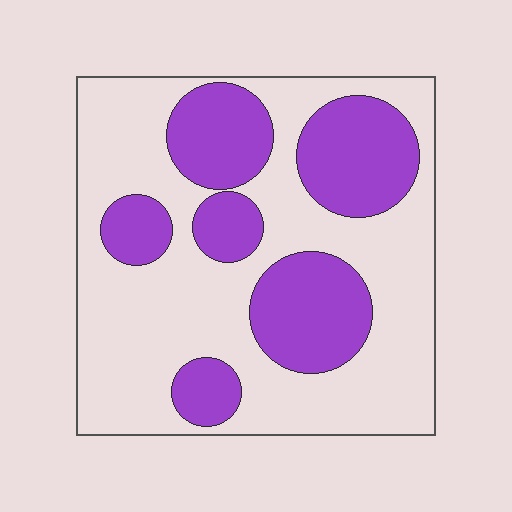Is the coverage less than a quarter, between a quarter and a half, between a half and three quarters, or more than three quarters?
Between a quarter and a half.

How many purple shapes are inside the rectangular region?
6.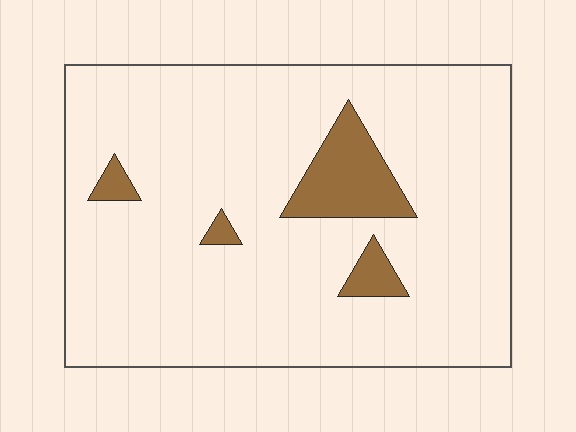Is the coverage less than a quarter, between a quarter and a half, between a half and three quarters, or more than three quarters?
Less than a quarter.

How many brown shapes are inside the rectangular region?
4.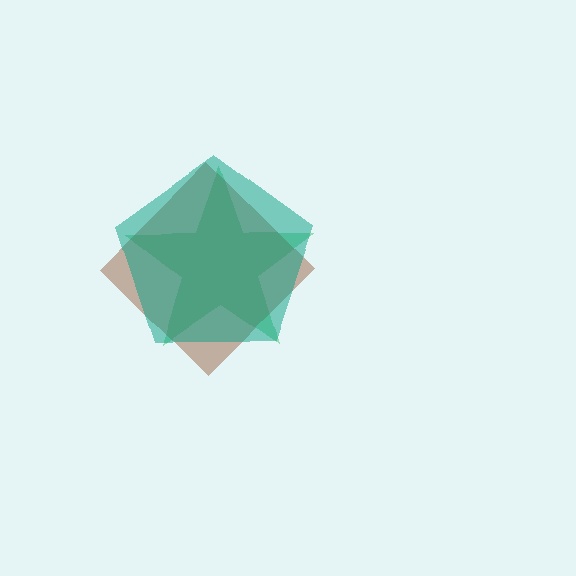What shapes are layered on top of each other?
The layered shapes are: a green star, a brown diamond, a teal pentagon.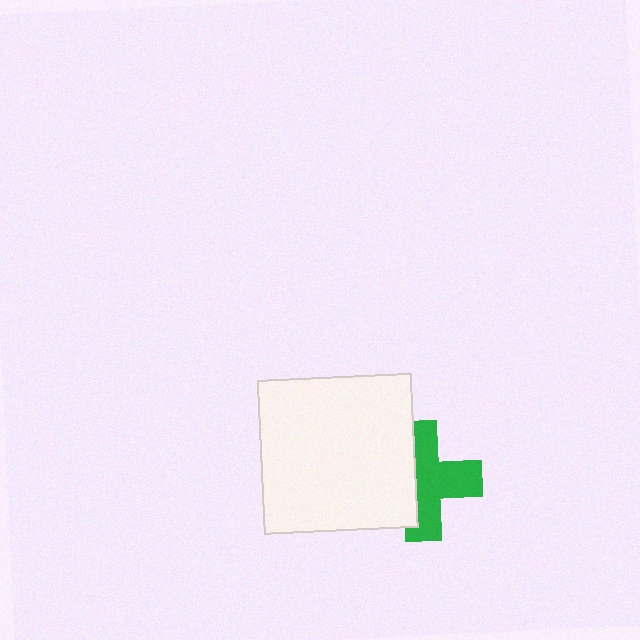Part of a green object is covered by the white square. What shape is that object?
It is a cross.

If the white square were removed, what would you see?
You would see the complete green cross.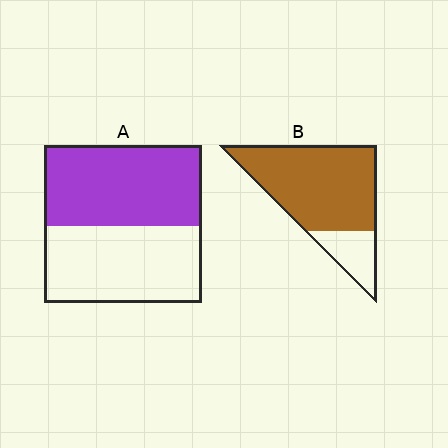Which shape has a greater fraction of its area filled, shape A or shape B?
Shape B.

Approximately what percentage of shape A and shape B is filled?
A is approximately 50% and B is approximately 80%.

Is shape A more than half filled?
Roughly half.